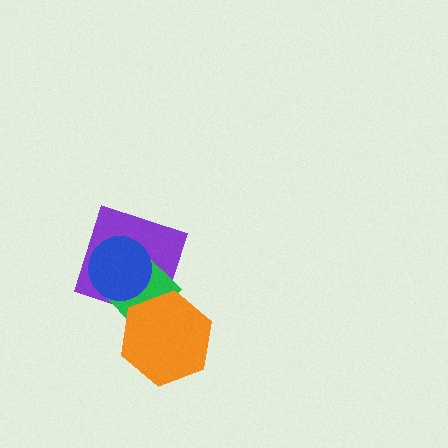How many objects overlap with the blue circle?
2 objects overlap with the blue circle.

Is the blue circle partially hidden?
No, no other shape covers it.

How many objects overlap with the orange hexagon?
2 objects overlap with the orange hexagon.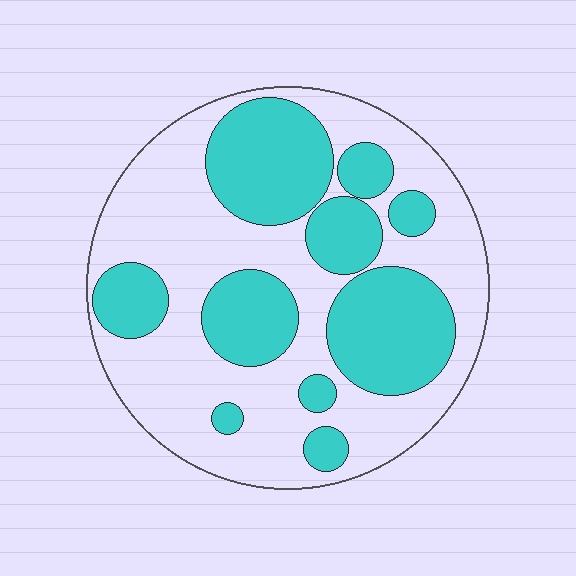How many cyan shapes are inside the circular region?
10.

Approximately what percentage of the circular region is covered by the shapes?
Approximately 40%.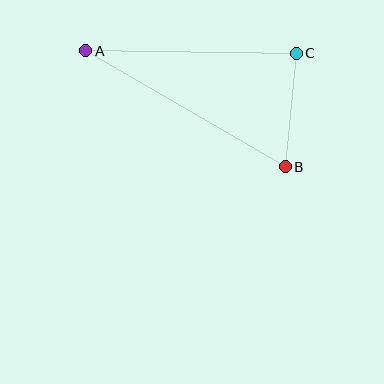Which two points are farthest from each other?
Points A and B are farthest from each other.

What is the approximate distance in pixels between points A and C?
The distance between A and C is approximately 211 pixels.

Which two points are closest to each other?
Points B and C are closest to each other.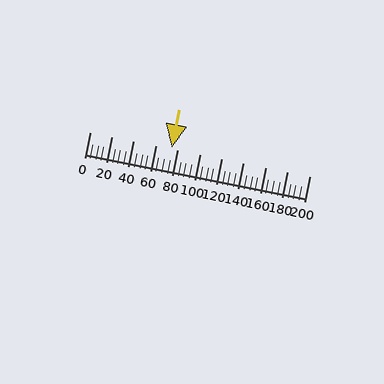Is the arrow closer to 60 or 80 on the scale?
The arrow is closer to 80.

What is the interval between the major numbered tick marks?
The major tick marks are spaced 20 units apart.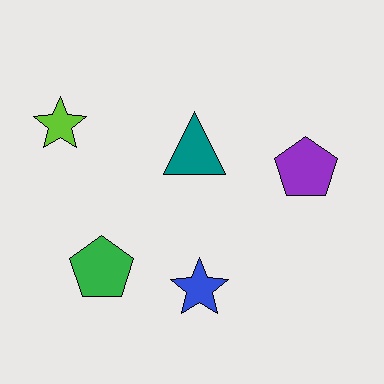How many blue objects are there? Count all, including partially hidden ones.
There is 1 blue object.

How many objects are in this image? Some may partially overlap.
There are 5 objects.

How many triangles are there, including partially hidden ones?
There is 1 triangle.